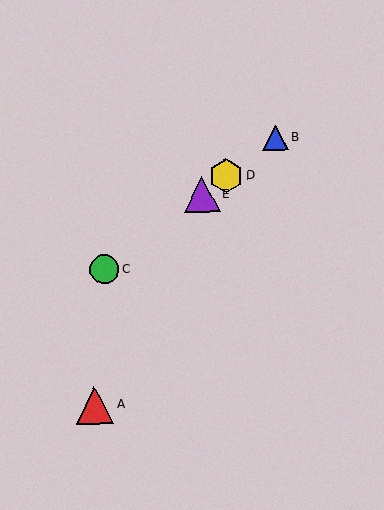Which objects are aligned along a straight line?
Objects B, C, D, E are aligned along a straight line.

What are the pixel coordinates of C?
Object C is at (105, 269).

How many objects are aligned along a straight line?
4 objects (B, C, D, E) are aligned along a straight line.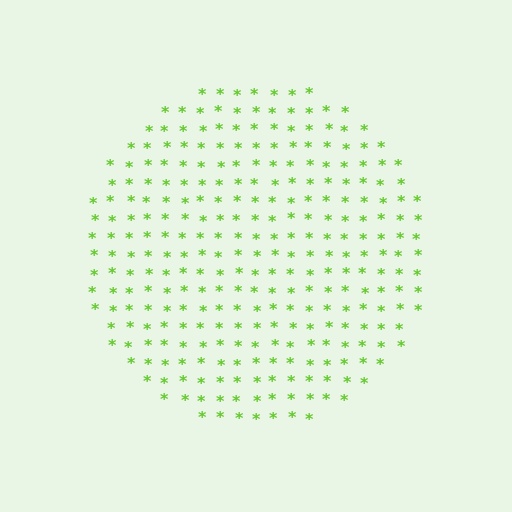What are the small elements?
The small elements are asterisks.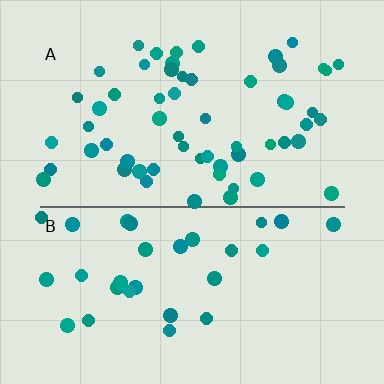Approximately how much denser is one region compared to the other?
Approximately 1.9× — region A over region B.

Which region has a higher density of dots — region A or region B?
A (the top).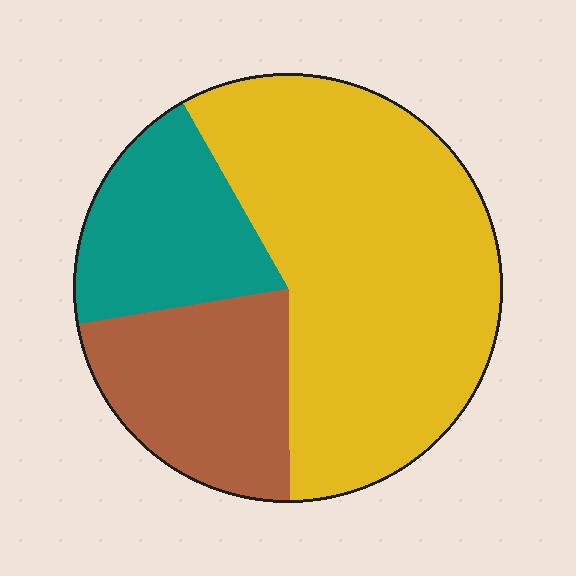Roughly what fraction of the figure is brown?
Brown takes up about one fifth (1/5) of the figure.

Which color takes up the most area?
Yellow, at roughly 60%.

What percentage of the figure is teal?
Teal covers about 20% of the figure.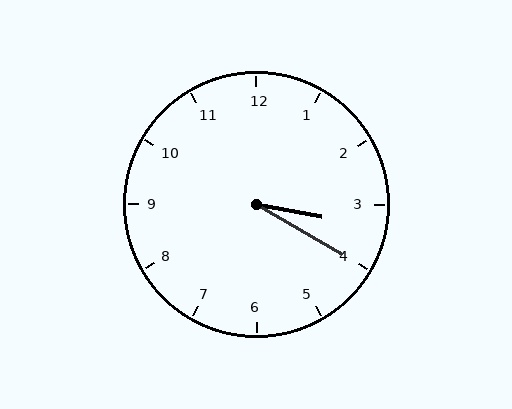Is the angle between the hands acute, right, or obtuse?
It is acute.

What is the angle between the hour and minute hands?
Approximately 20 degrees.